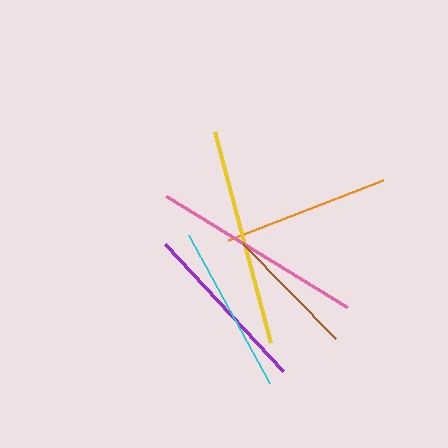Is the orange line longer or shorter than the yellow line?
The yellow line is longer than the orange line.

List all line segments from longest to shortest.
From longest to shortest: yellow, pink, purple, cyan, orange, brown.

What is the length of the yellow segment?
The yellow segment is approximately 218 pixels long.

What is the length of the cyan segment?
The cyan segment is approximately 168 pixels long.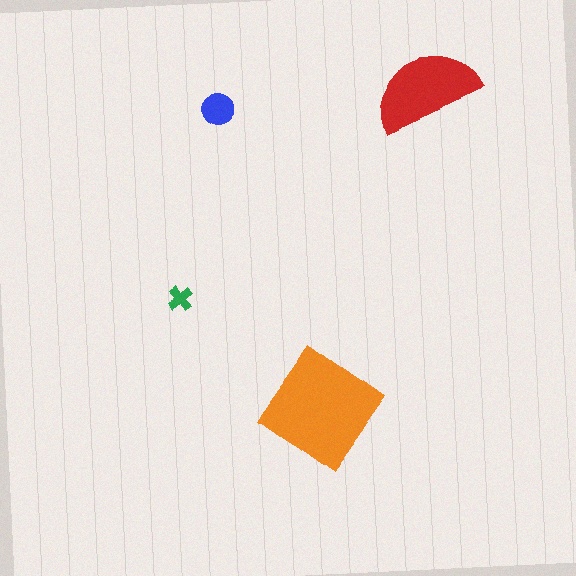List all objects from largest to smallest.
The orange diamond, the red semicircle, the blue circle, the green cross.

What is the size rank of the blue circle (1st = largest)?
3rd.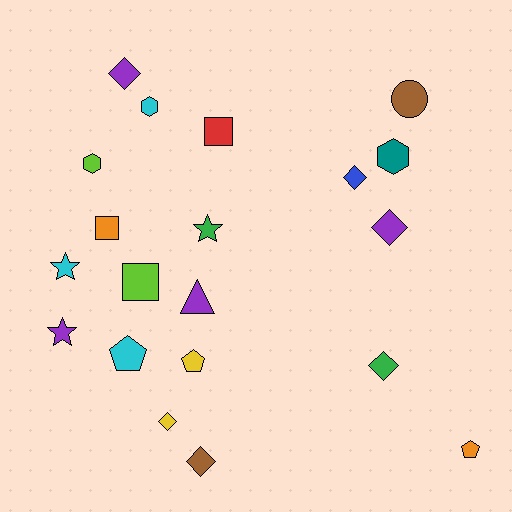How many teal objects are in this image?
There is 1 teal object.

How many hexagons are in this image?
There are 3 hexagons.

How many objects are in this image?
There are 20 objects.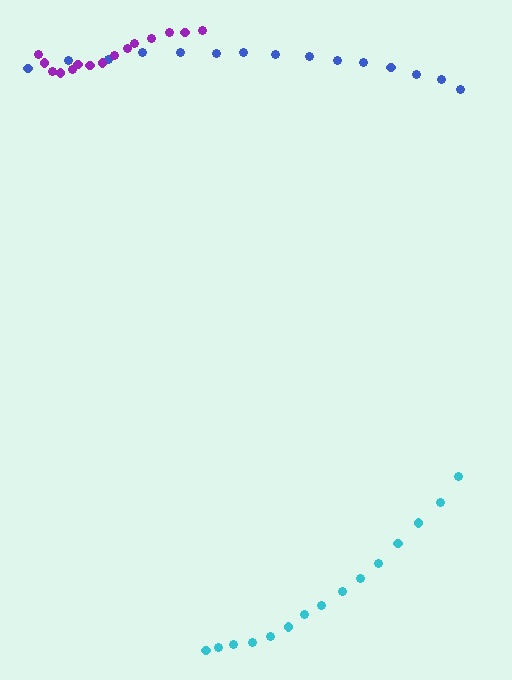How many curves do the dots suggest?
There are 3 distinct paths.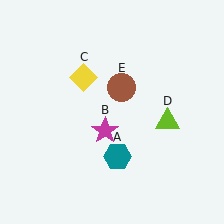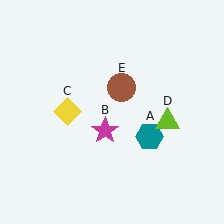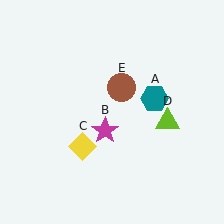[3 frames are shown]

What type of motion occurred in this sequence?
The teal hexagon (object A), yellow diamond (object C) rotated counterclockwise around the center of the scene.